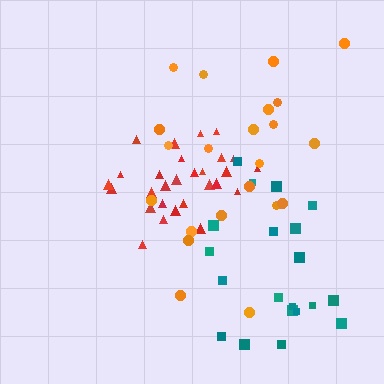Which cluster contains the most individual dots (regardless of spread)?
Red (29).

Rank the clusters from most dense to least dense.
red, teal, orange.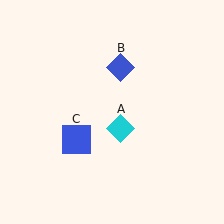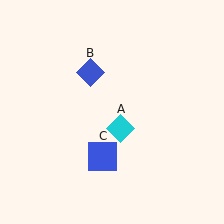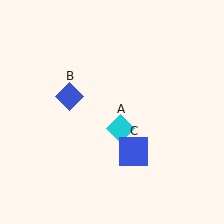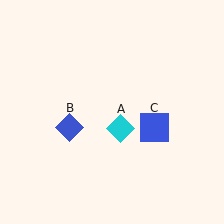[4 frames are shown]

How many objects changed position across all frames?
2 objects changed position: blue diamond (object B), blue square (object C).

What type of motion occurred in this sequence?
The blue diamond (object B), blue square (object C) rotated counterclockwise around the center of the scene.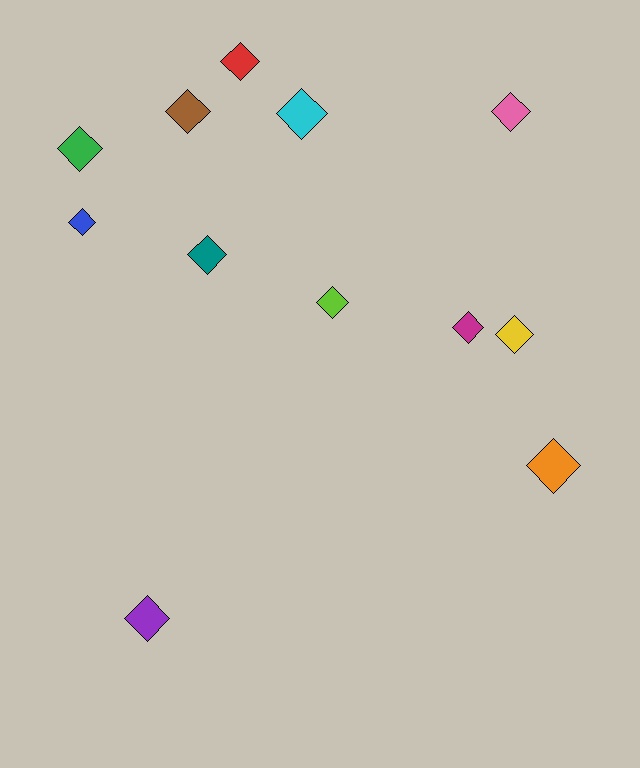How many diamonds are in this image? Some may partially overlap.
There are 12 diamonds.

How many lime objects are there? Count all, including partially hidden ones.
There is 1 lime object.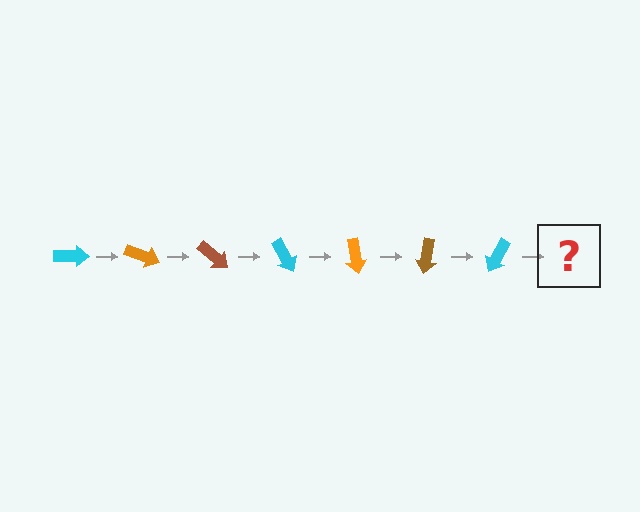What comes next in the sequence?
The next element should be an orange arrow, rotated 140 degrees from the start.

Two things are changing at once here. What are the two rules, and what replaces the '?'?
The two rules are that it rotates 20 degrees each step and the color cycles through cyan, orange, and brown. The '?' should be an orange arrow, rotated 140 degrees from the start.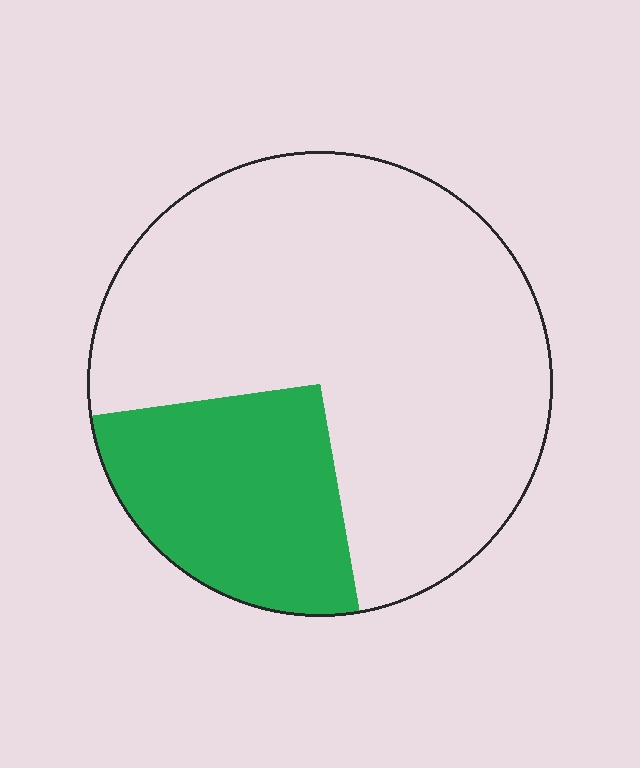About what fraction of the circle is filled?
About one quarter (1/4).